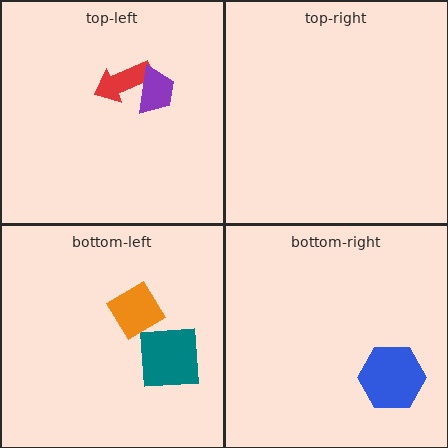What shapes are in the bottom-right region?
The blue hexagon.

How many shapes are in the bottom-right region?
1.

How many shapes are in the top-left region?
2.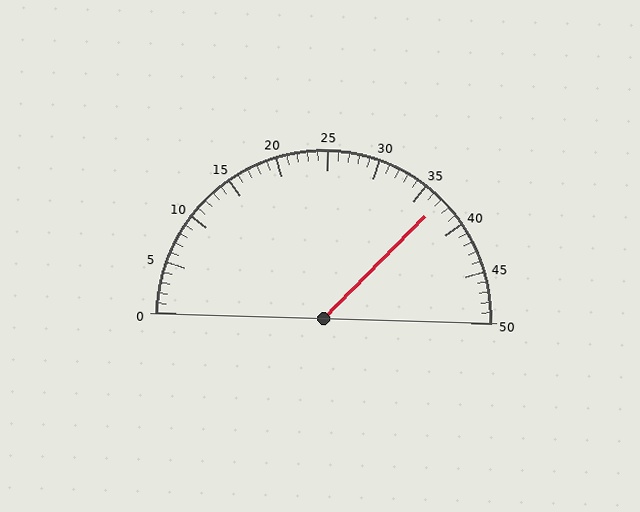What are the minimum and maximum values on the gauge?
The gauge ranges from 0 to 50.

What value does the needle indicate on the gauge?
The needle indicates approximately 37.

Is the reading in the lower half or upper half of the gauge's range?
The reading is in the upper half of the range (0 to 50).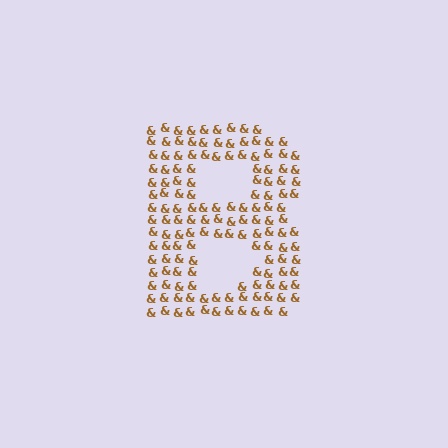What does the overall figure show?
The overall figure shows the letter B.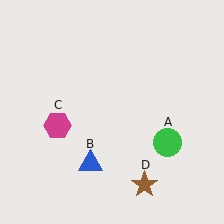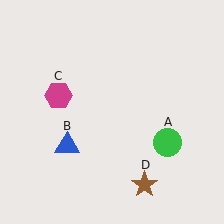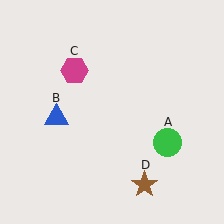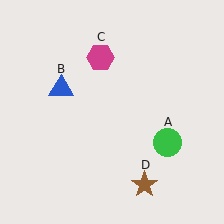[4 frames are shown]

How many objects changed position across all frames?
2 objects changed position: blue triangle (object B), magenta hexagon (object C).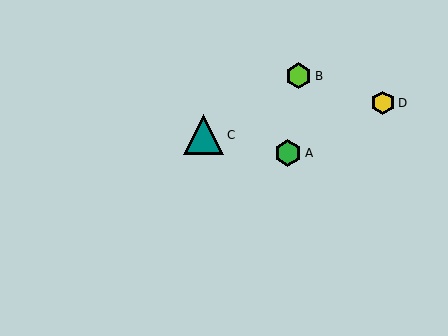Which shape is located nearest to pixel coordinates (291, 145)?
The green hexagon (labeled A) at (288, 153) is nearest to that location.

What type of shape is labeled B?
Shape B is a lime hexagon.